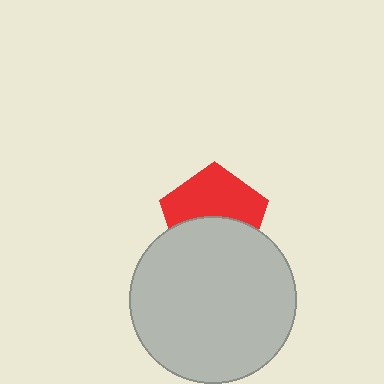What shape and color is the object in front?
The object in front is a light gray circle.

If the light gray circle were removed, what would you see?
You would see the complete red pentagon.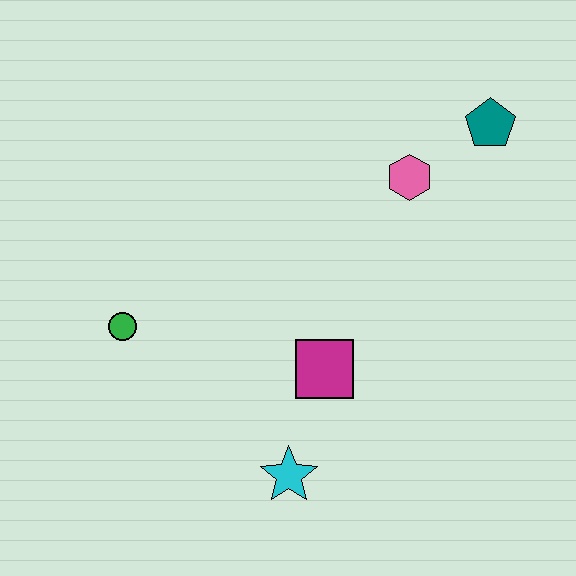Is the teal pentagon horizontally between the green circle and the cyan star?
No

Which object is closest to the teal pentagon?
The pink hexagon is closest to the teal pentagon.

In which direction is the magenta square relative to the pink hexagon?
The magenta square is below the pink hexagon.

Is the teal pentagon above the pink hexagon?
Yes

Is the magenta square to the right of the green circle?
Yes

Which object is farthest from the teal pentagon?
The green circle is farthest from the teal pentagon.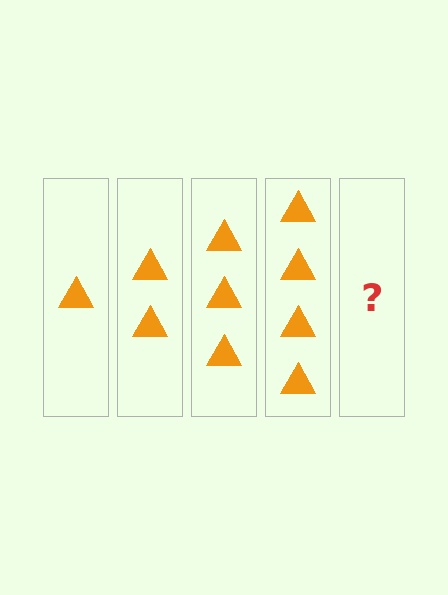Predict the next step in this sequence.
The next step is 5 triangles.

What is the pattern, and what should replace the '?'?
The pattern is that each step adds one more triangle. The '?' should be 5 triangles.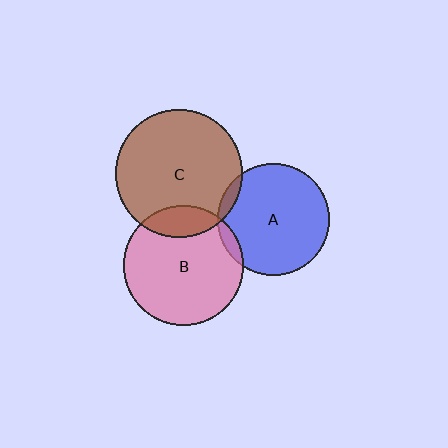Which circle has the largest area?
Circle C (brown).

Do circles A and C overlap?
Yes.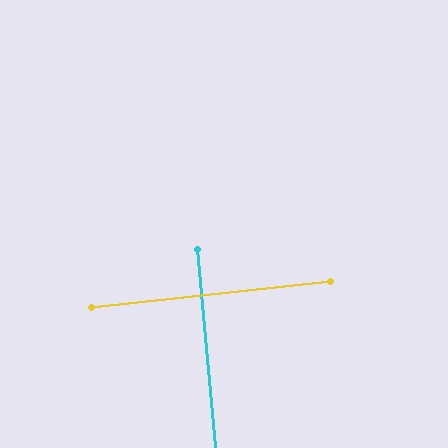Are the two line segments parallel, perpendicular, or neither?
Perpendicular — they meet at approximately 89°.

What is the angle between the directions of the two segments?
Approximately 89 degrees.